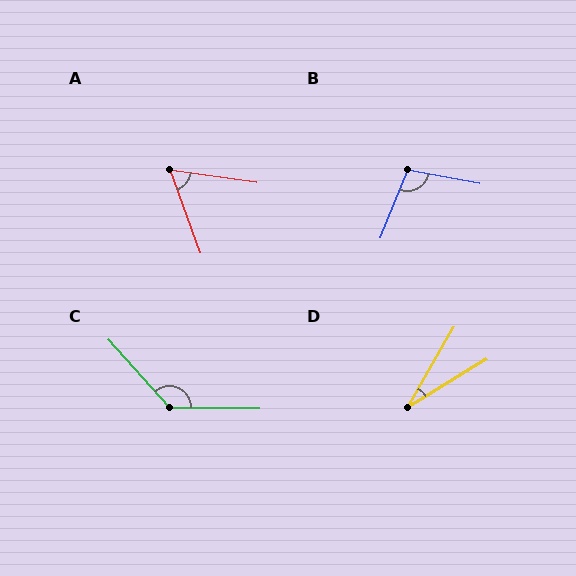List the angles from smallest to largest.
D (29°), A (62°), B (101°), C (132°).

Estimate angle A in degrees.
Approximately 62 degrees.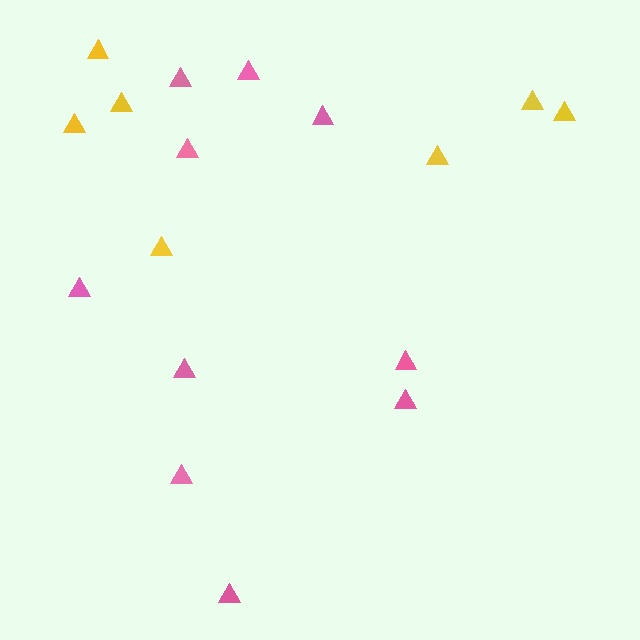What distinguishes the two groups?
There are 2 groups: one group of pink triangles (10) and one group of yellow triangles (7).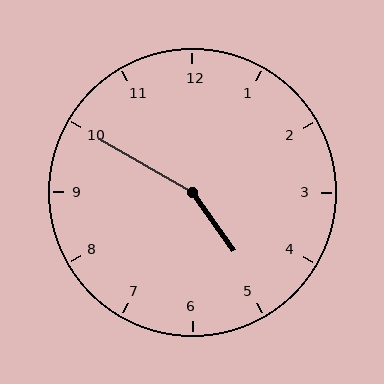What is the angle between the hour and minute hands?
Approximately 155 degrees.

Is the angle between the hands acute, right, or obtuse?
It is obtuse.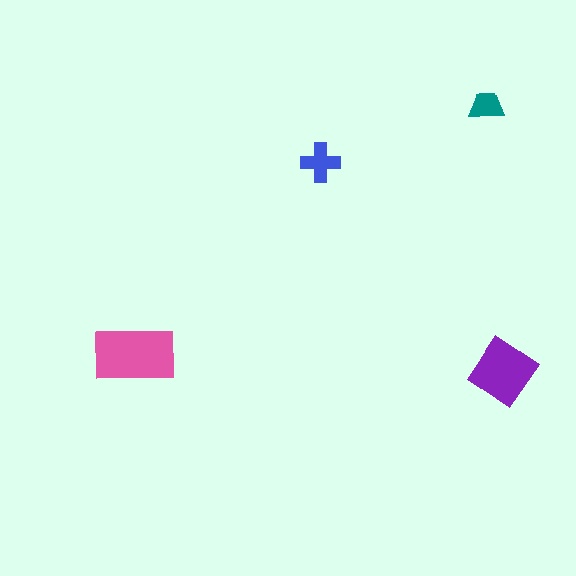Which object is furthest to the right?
The purple diamond is rightmost.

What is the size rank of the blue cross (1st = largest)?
3rd.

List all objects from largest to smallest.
The pink rectangle, the purple diamond, the blue cross, the teal trapezoid.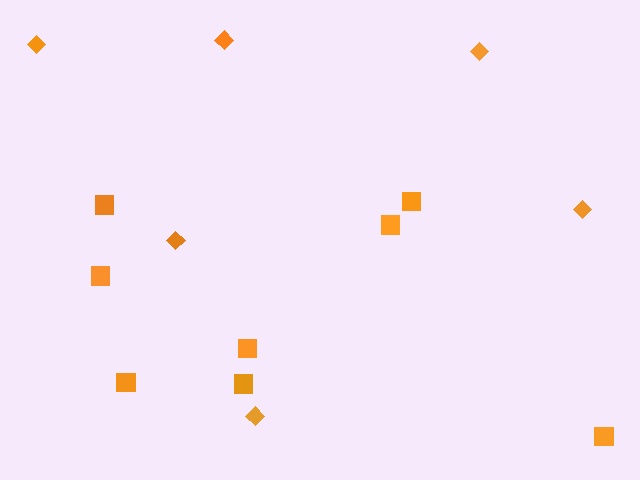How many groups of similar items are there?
There are 2 groups: one group of squares (8) and one group of diamonds (6).